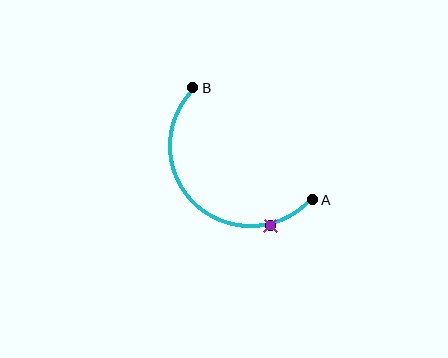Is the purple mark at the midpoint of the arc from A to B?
No. The purple mark lies on the arc but is closer to endpoint A. The arc midpoint would be at the point on the curve equidistant along the arc from both A and B.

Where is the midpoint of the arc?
The arc midpoint is the point on the curve farthest from the straight line joining A and B. It sits below and to the left of that line.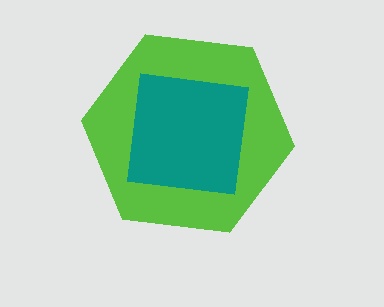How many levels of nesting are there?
2.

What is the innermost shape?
The teal square.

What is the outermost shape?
The lime hexagon.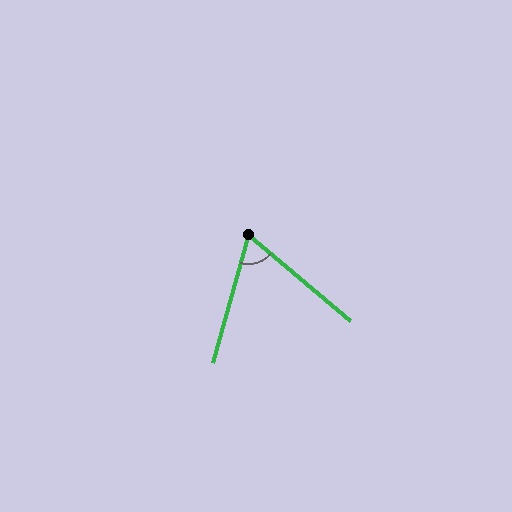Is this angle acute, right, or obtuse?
It is acute.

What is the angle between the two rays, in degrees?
Approximately 65 degrees.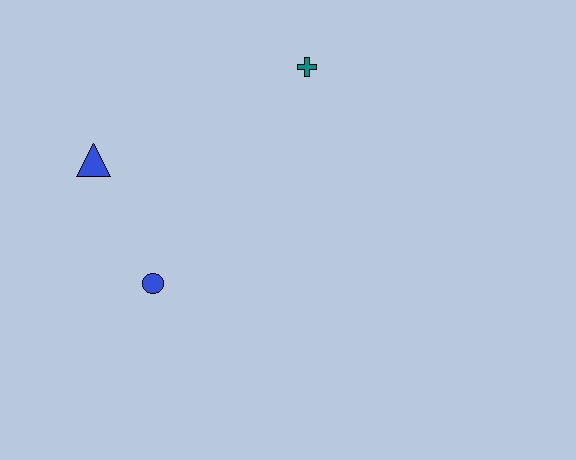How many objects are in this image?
There are 3 objects.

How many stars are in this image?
There are no stars.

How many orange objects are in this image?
There are no orange objects.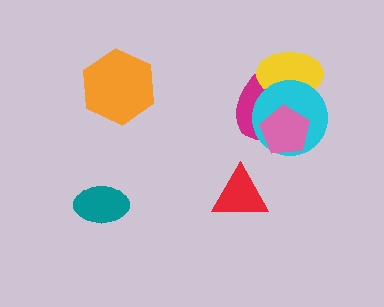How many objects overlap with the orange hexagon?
0 objects overlap with the orange hexagon.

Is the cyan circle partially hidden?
Yes, it is partially covered by another shape.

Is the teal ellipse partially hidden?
No, no other shape covers it.